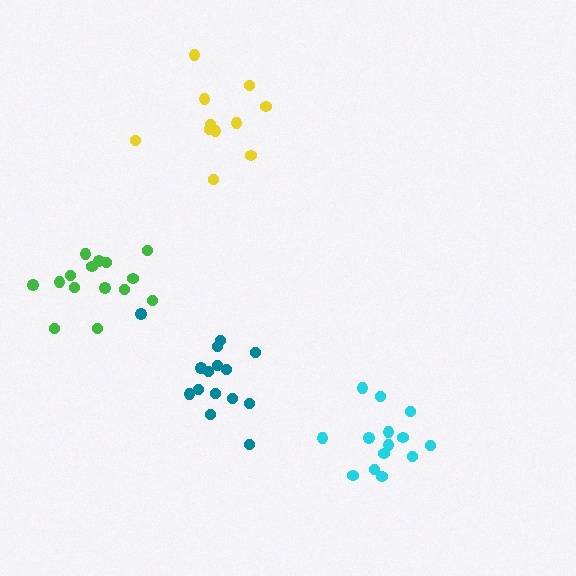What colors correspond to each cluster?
The clusters are colored: green, cyan, yellow, teal.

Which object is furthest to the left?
The green cluster is leftmost.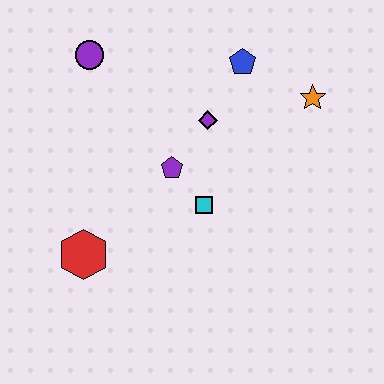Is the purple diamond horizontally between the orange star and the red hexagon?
Yes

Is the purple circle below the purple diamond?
No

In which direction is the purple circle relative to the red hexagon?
The purple circle is above the red hexagon.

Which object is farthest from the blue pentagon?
The red hexagon is farthest from the blue pentagon.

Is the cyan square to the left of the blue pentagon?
Yes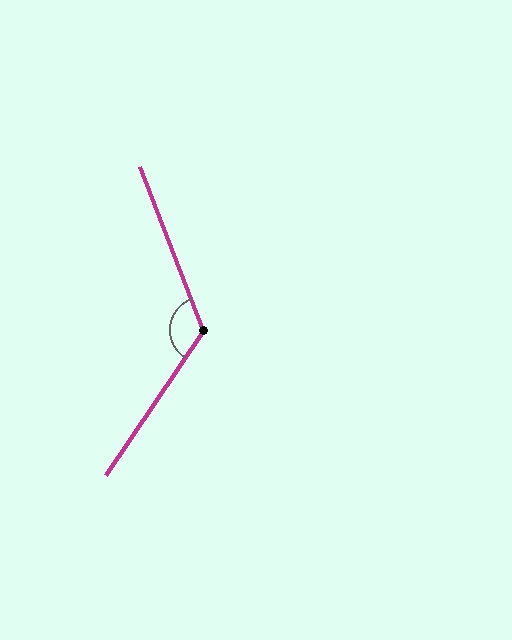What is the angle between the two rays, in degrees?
Approximately 125 degrees.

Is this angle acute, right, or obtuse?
It is obtuse.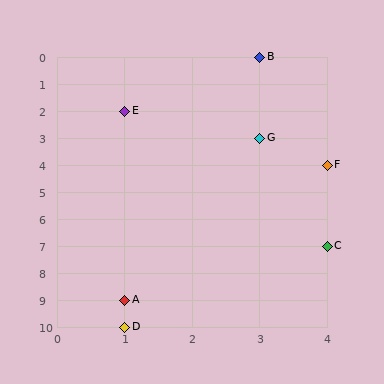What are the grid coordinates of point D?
Point D is at grid coordinates (1, 10).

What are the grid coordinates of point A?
Point A is at grid coordinates (1, 9).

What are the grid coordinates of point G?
Point G is at grid coordinates (3, 3).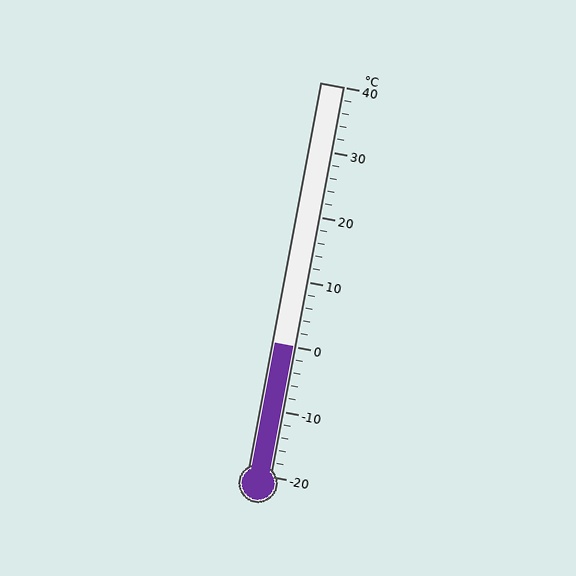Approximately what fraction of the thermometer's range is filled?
The thermometer is filled to approximately 35% of its range.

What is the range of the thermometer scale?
The thermometer scale ranges from -20°C to 40°C.